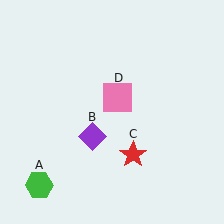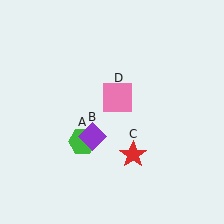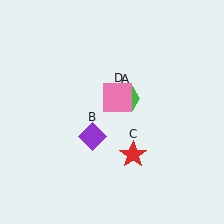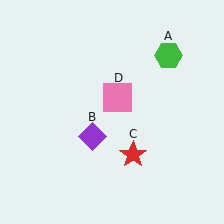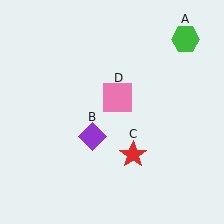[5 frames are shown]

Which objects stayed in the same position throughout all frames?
Purple diamond (object B) and red star (object C) and pink square (object D) remained stationary.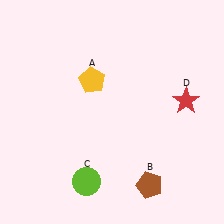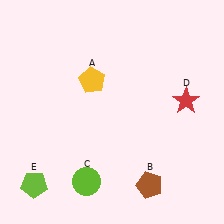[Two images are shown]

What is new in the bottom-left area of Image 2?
A lime pentagon (E) was added in the bottom-left area of Image 2.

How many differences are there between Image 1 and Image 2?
There is 1 difference between the two images.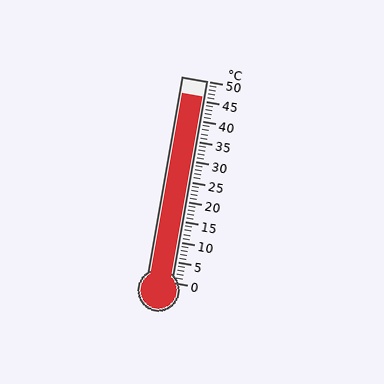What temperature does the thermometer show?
The thermometer shows approximately 46°C.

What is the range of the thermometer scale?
The thermometer scale ranges from 0°C to 50°C.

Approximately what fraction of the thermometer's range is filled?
The thermometer is filled to approximately 90% of its range.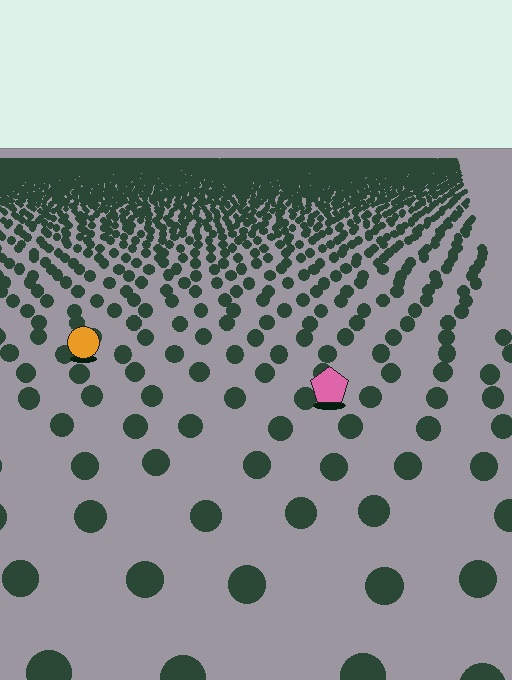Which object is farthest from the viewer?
The orange circle is farthest from the viewer. It appears smaller and the ground texture around it is denser.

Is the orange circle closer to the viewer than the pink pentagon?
No. The pink pentagon is closer — you can tell from the texture gradient: the ground texture is coarser near it.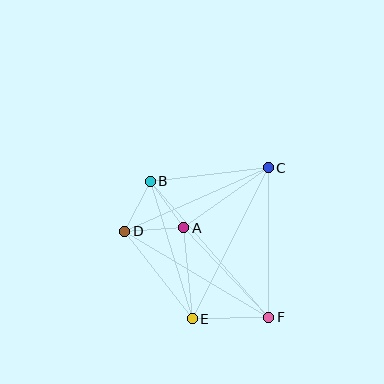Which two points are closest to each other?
Points B and D are closest to each other.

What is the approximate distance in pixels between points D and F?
The distance between D and F is approximately 168 pixels.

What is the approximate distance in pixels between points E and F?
The distance between E and F is approximately 76 pixels.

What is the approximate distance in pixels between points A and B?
The distance between A and B is approximately 57 pixels.